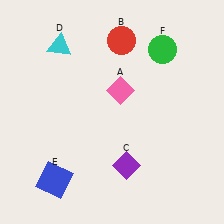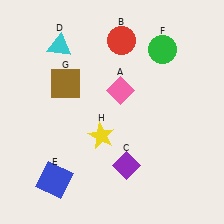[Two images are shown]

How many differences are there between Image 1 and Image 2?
There are 2 differences between the two images.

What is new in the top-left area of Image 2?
A brown square (G) was added in the top-left area of Image 2.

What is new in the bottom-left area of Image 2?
A yellow star (H) was added in the bottom-left area of Image 2.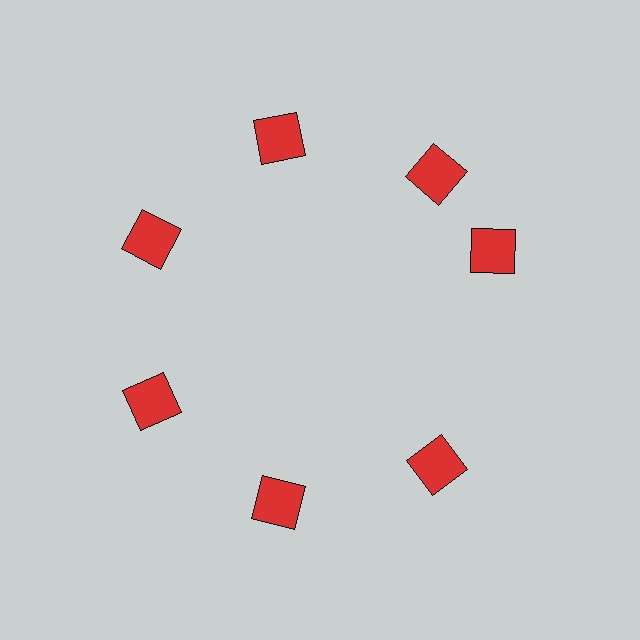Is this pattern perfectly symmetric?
No. The 7 red squares are arranged in a ring, but one element near the 3 o'clock position is rotated out of alignment along the ring, breaking the 7-fold rotational symmetry.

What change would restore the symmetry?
The symmetry would be restored by rotating it back into even spacing with its neighbors so that all 7 squares sit at equal angles and equal distance from the center.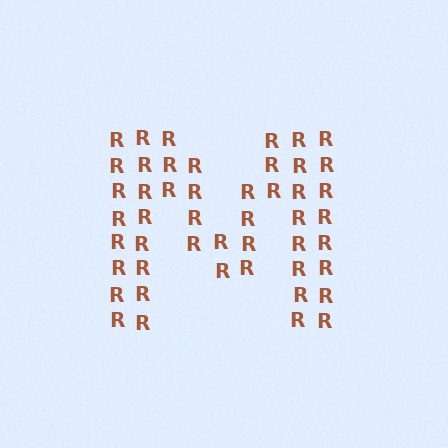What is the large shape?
The large shape is the letter M.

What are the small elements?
The small elements are letter R's.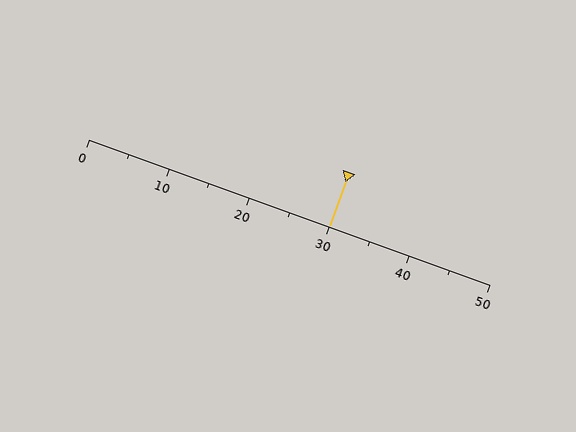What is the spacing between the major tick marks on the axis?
The major ticks are spaced 10 apart.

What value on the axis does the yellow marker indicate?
The marker indicates approximately 30.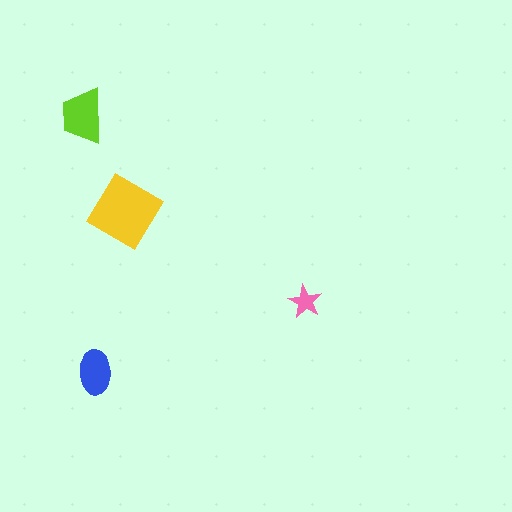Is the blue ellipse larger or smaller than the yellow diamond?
Smaller.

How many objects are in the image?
There are 4 objects in the image.